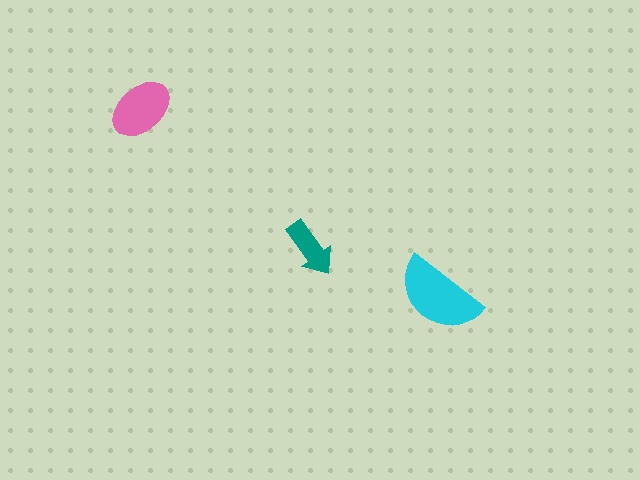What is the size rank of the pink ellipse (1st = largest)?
2nd.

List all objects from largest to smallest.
The cyan semicircle, the pink ellipse, the teal arrow.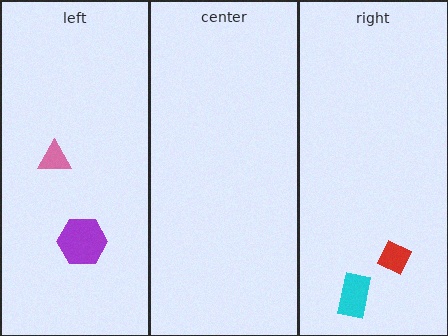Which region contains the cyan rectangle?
The right region.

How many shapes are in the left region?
2.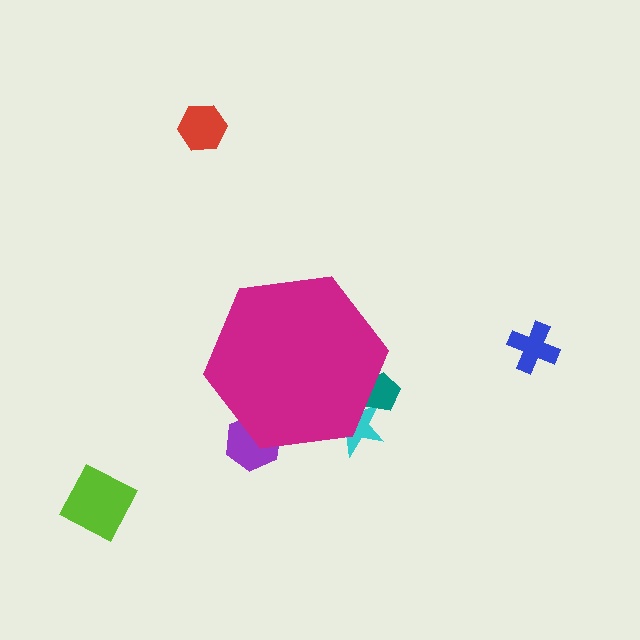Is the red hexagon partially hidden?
No, the red hexagon is fully visible.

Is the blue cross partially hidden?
No, the blue cross is fully visible.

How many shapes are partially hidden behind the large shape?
3 shapes are partially hidden.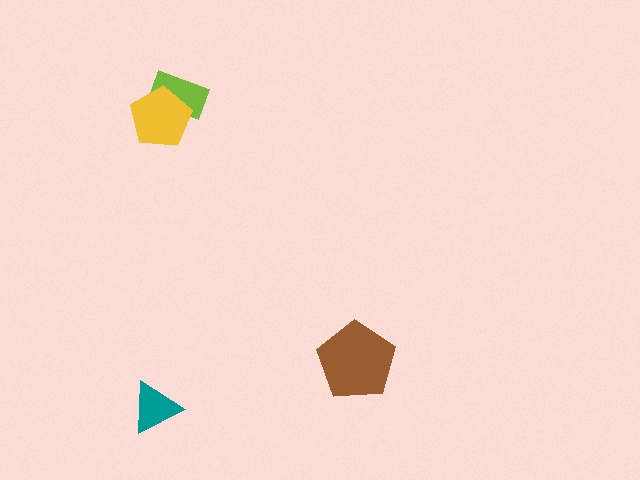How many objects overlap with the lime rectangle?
1 object overlaps with the lime rectangle.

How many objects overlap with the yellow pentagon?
1 object overlaps with the yellow pentagon.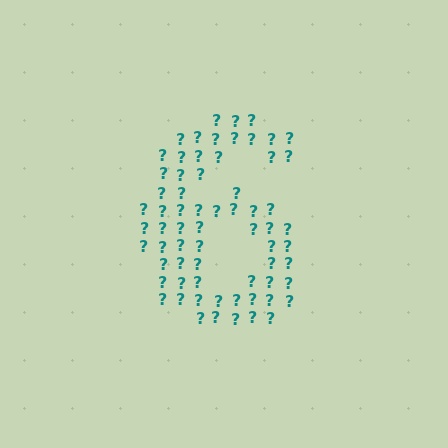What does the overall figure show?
The overall figure shows the digit 6.